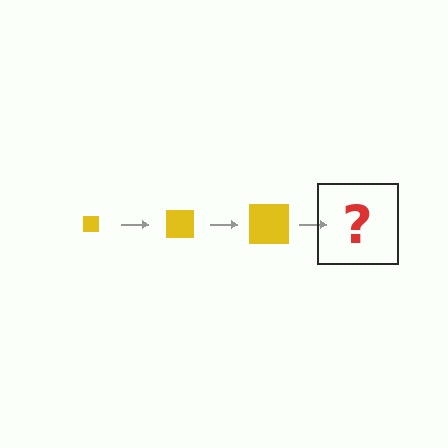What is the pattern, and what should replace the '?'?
The pattern is that the square gets progressively larger each step. The '?' should be a yellow square, larger than the previous one.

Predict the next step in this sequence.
The next step is a yellow square, larger than the previous one.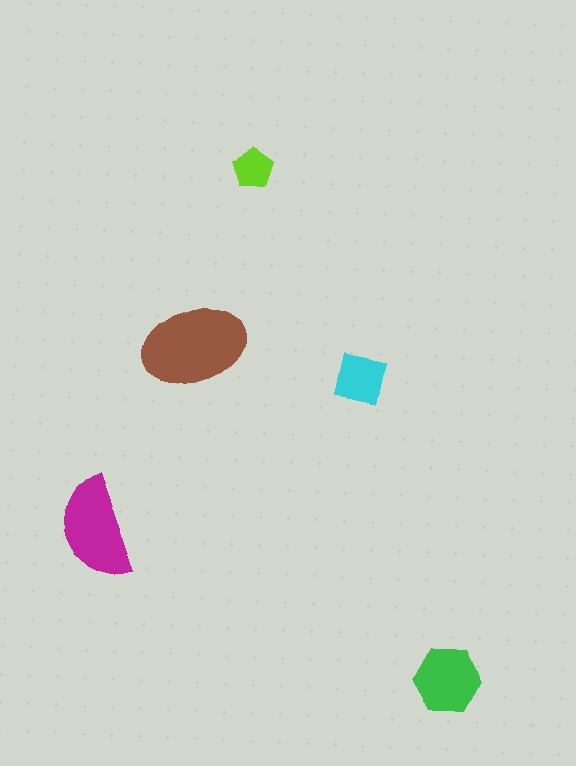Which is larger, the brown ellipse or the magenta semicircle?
The brown ellipse.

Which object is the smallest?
The lime pentagon.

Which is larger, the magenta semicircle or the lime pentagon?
The magenta semicircle.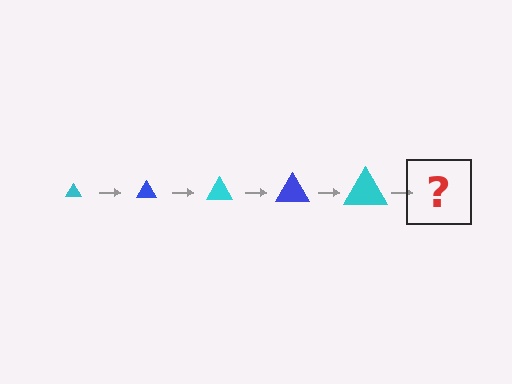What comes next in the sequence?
The next element should be a blue triangle, larger than the previous one.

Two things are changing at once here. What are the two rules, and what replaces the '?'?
The two rules are that the triangle grows larger each step and the color cycles through cyan and blue. The '?' should be a blue triangle, larger than the previous one.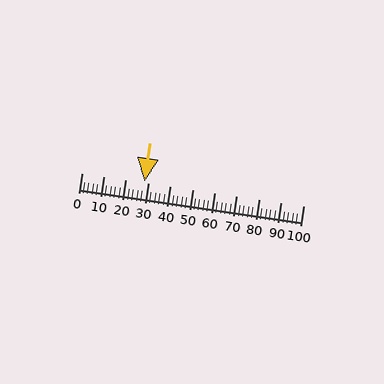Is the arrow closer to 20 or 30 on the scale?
The arrow is closer to 30.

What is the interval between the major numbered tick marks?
The major tick marks are spaced 10 units apart.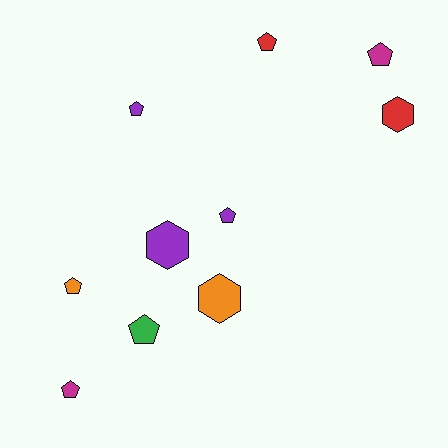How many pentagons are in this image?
There are 7 pentagons.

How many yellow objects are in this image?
There are no yellow objects.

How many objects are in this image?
There are 10 objects.